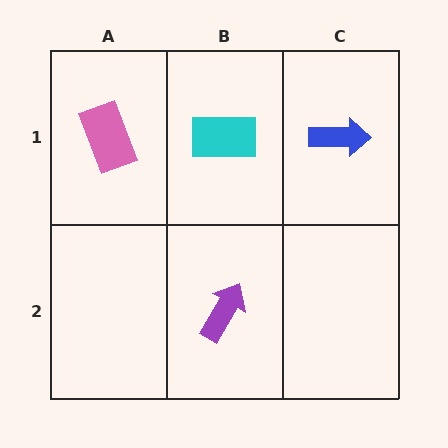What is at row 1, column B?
A cyan rectangle.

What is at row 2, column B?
A purple arrow.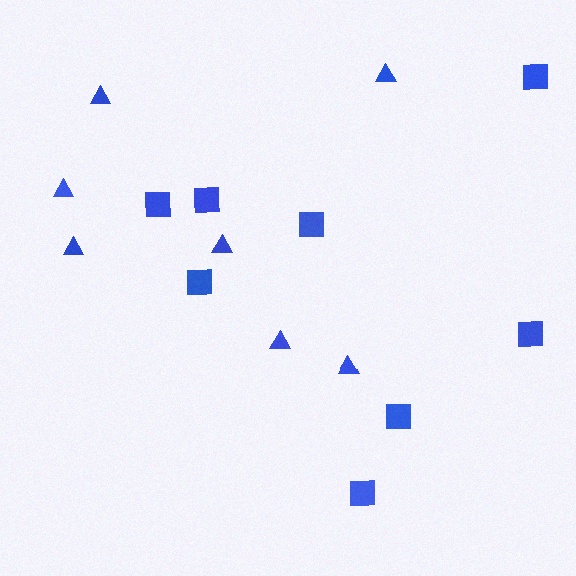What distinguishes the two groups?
There are 2 groups: one group of triangles (7) and one group of squares (8).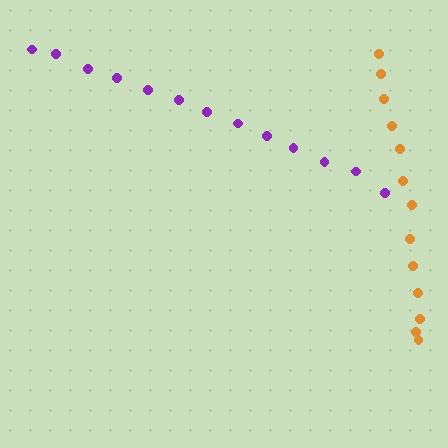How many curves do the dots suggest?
There are 2 distinct paths.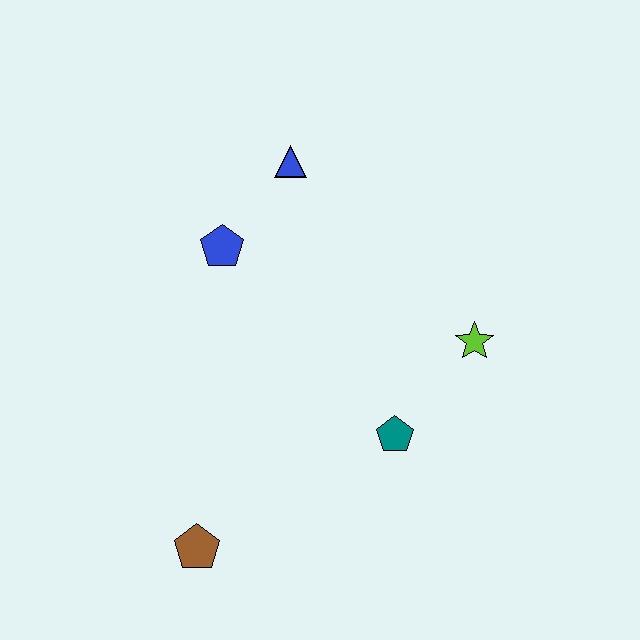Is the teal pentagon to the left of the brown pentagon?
No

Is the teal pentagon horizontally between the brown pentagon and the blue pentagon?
No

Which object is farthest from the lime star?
The brown pentagon is farthest from the lime star.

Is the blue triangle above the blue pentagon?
Yes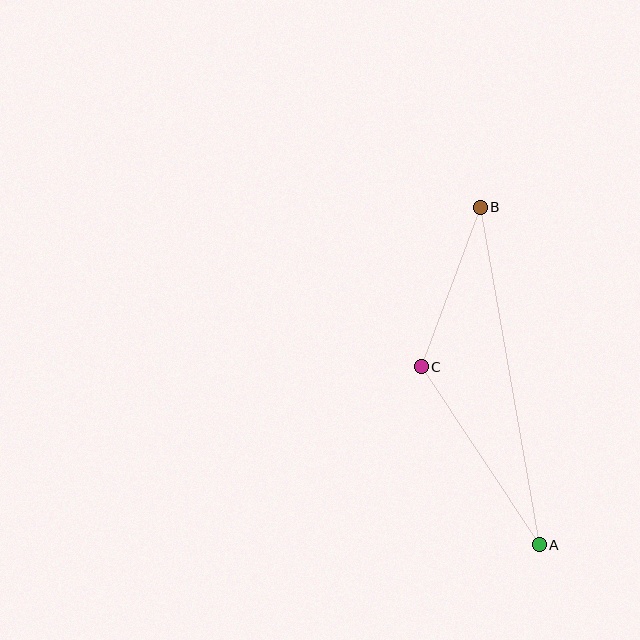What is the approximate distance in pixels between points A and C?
The distance between A and C is approximately 214 pixels.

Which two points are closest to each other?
Points B and C are closest to each other.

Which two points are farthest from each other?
Points A and B are farthest from each other.